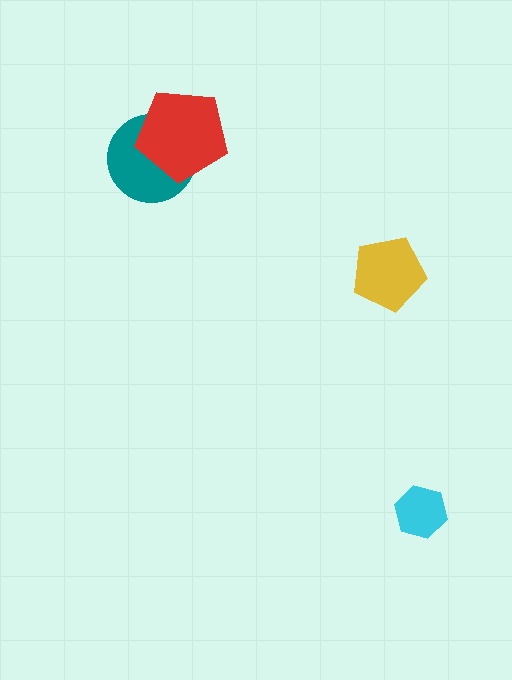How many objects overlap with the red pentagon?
1 object overlaps with the red pentagon.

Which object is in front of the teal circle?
The red pentagon is in front of the teal circle.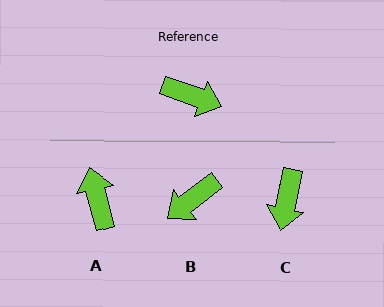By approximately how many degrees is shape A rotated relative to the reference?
Approximately 125 degrees counter-clockwise.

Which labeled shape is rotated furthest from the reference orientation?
A, about 125 degrees away.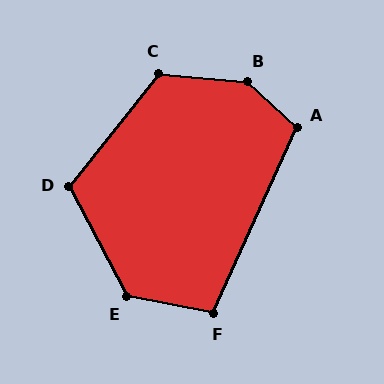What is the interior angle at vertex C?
Approximately 123 degrees (obtuse).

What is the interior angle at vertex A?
Approximately 109 degrees (obtuse).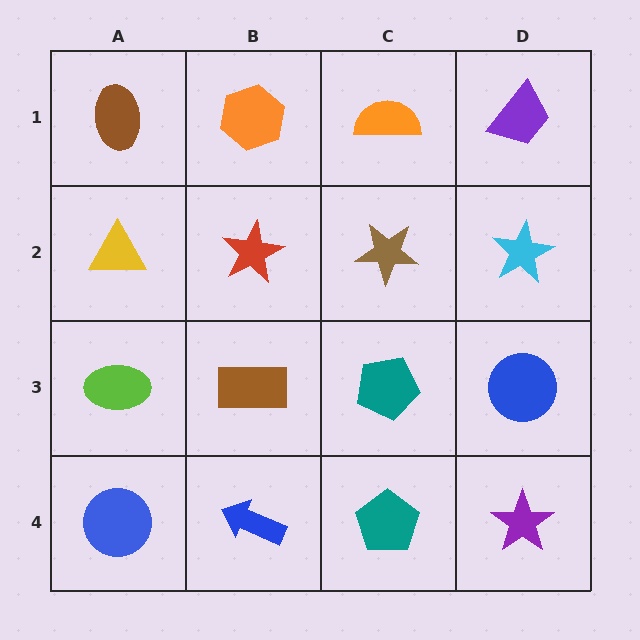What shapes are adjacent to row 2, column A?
A brown ellipse (row 1, column A), a lime ellipse (row 3, column A), a red star (row 2, column B).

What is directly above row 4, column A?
A lime ellipse.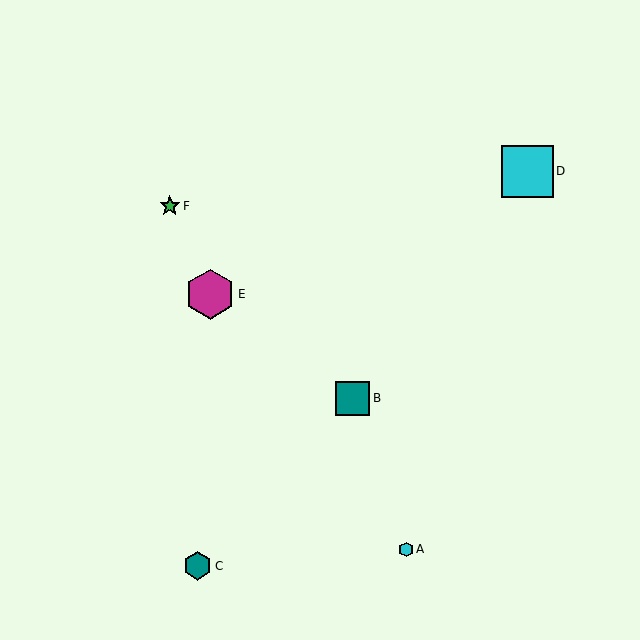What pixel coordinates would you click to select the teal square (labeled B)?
Click at (353, 398) to select the teal square B.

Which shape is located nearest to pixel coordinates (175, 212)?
The green star (labeled F) at (170, 206) is nearest to that location.